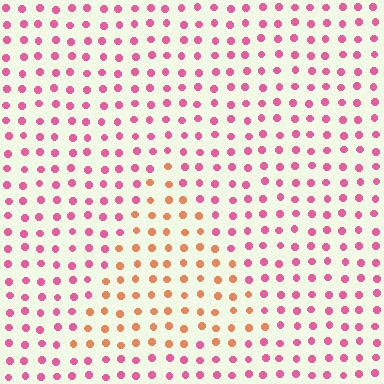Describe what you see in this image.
The image is filled with small pink elements in a uniform arrangement. A triangle-shaped region is visible where the elements are tinted to a slightly different hue, forming a subtle color boundary.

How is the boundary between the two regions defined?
The boundary is defined purely by a slight shift in hue (about 47 degrees). Spacing, size, and orientation are identical on both sides.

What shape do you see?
I see a triangle.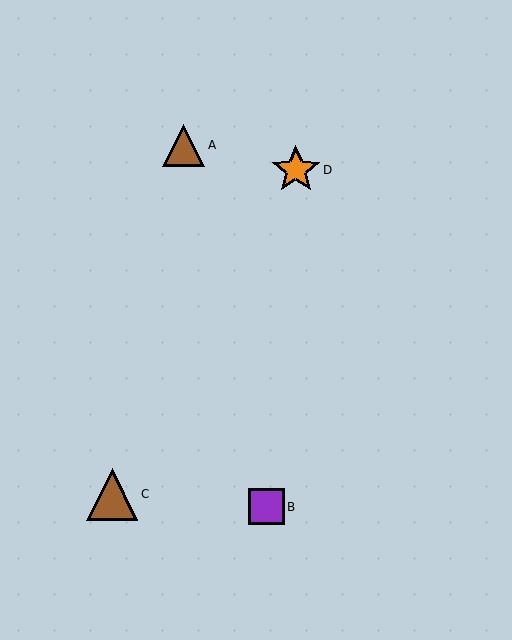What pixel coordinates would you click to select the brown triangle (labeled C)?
Click at (112, 495) to select the brown triangle C.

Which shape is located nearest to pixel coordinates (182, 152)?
The brown triangle (labeled A) at (184, 145) is nearest to that location.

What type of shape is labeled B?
Shape B is a purple square.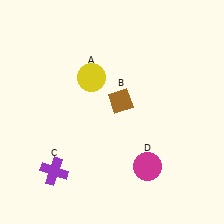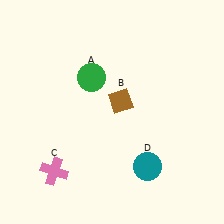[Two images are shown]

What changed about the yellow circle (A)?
In Image 1, A is yellow. In Image 2, it changed to green.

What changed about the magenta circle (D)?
In Image 1, D is magenta. In Image 2, it changed to teal.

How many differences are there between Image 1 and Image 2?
There are 3 differences between the two images.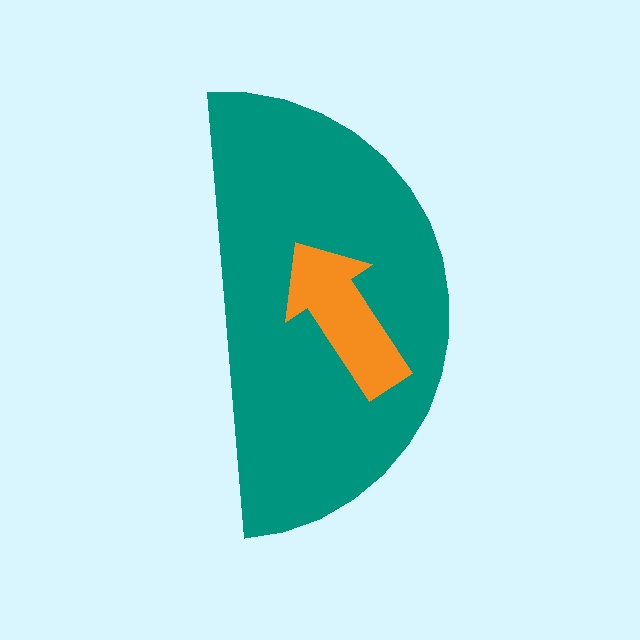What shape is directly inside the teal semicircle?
The orange arrow.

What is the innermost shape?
The orange arrow.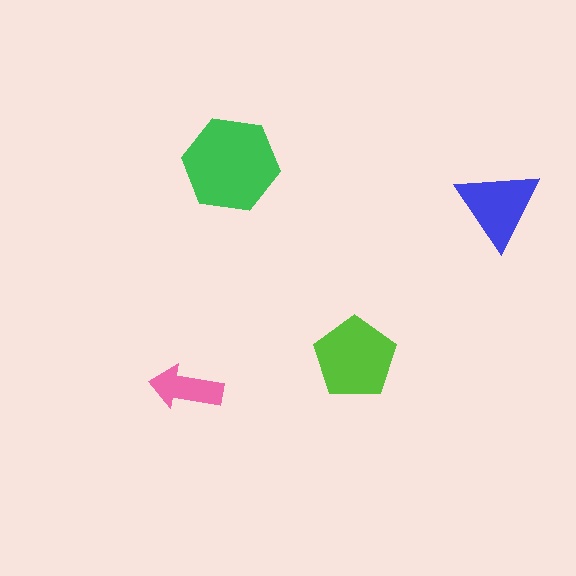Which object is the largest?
The green hexagon.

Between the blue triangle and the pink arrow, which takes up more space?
The blue triangle.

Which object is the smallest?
The pink arrow.